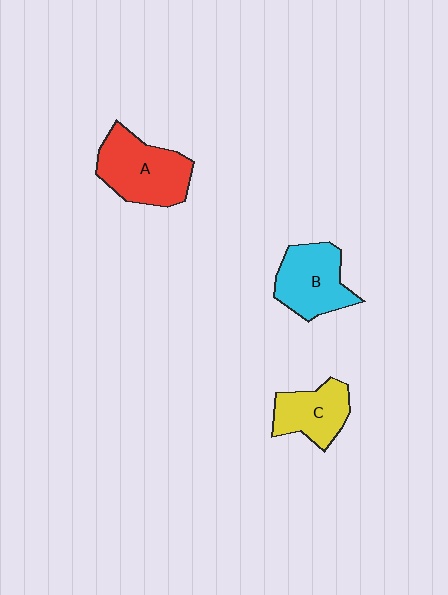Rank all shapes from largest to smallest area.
From largest to smallest: A (red), B (cyan), C (yellow).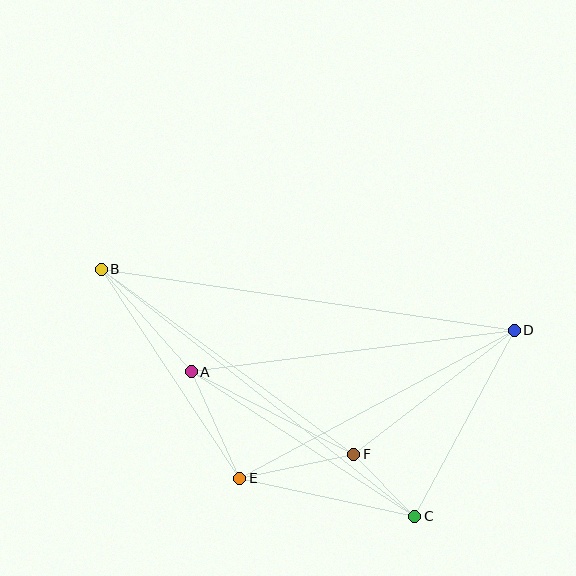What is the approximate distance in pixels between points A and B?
The distance between A and B is approximately 137 pixels.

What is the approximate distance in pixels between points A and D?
The distance between A and D is approximately 325 pixels.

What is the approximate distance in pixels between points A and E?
The distance between A and E is approximately 117 pixels.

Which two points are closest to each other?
Points C and F are closest to each other.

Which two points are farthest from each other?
Points B and D are farthest from each other.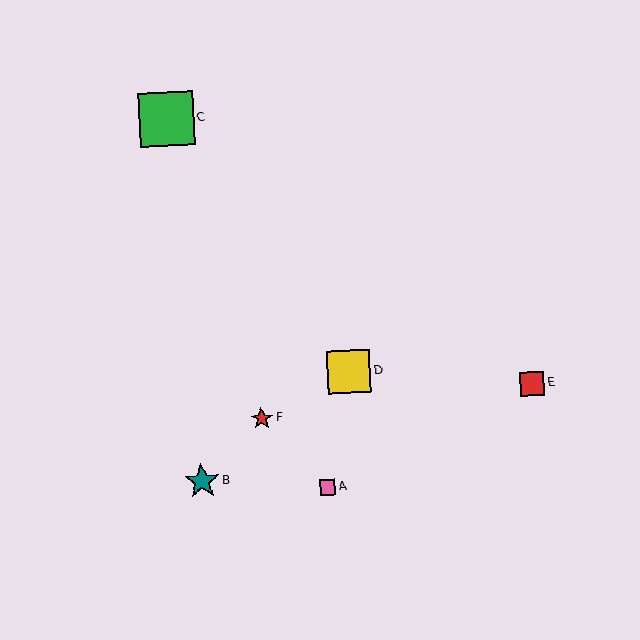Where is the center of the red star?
The center of the red star is at (262, 419).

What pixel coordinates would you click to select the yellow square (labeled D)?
Click at (349, 371) to select the yellow square D.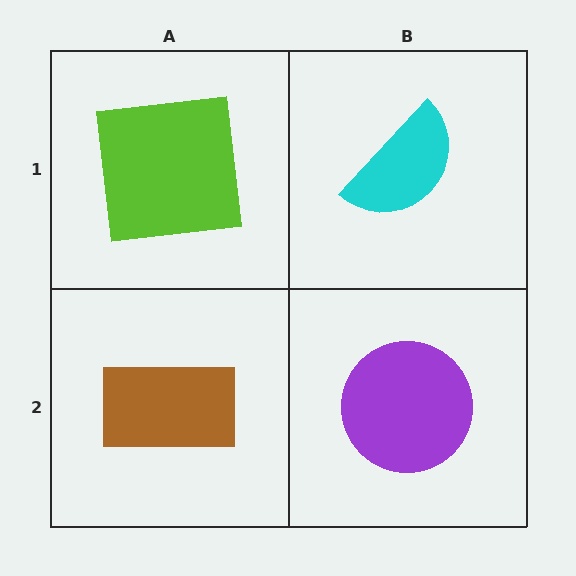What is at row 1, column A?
A lime square.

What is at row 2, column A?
A brown rectangle.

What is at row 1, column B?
A cyan semicircle.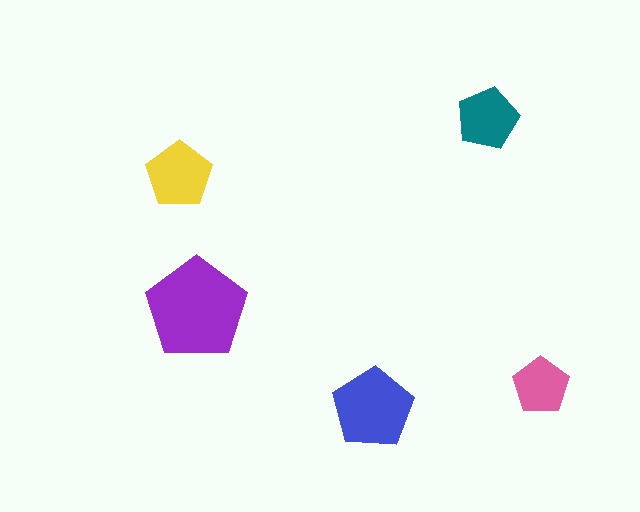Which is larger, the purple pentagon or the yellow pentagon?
The purple one.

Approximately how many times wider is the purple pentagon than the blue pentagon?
About 1.5 times wider.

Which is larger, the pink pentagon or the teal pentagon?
The teal one.